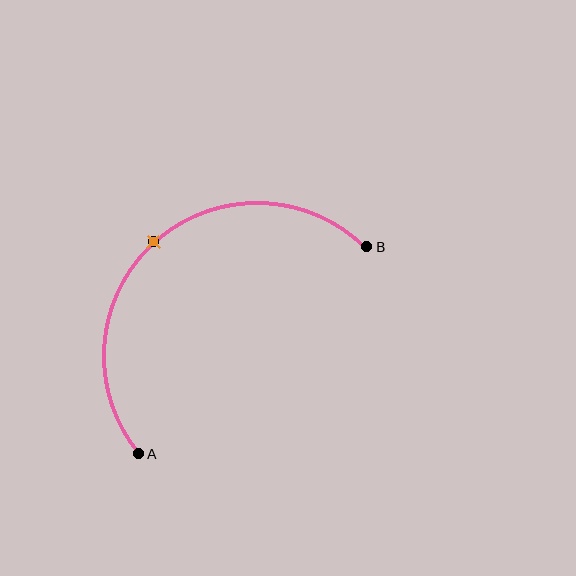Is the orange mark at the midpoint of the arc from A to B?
Yes. The orange mark lies on the arc at equal arc-length from both A and B — it is the arc midpoint.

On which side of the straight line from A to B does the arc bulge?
The arc bulges above and to the left of the straight line connecting A and B.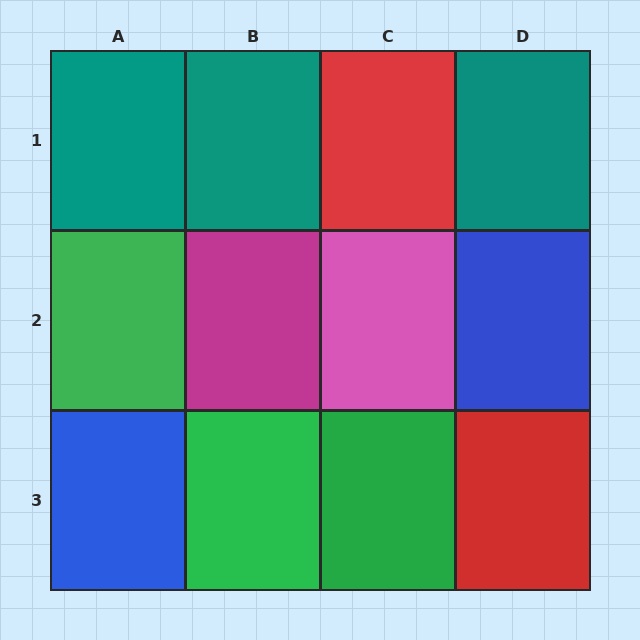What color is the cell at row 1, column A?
Teal.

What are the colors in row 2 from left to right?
Green, magenta, pink, blue.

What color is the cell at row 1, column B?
Teal.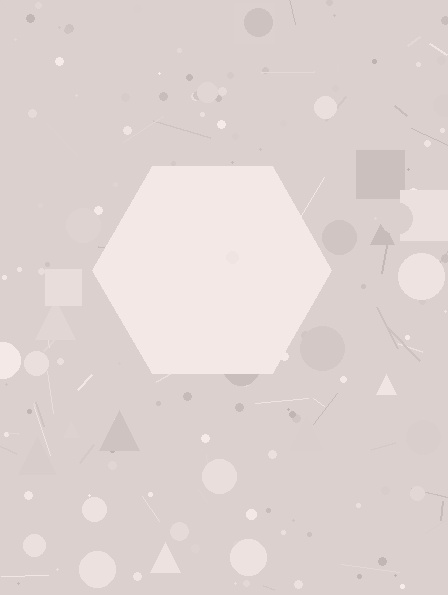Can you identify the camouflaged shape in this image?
The camouflaged shape is a hexagon.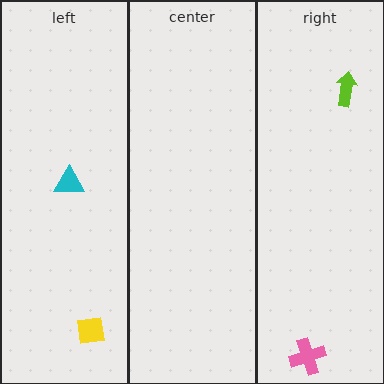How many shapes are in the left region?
2.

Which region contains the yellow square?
The left region.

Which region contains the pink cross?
The right region.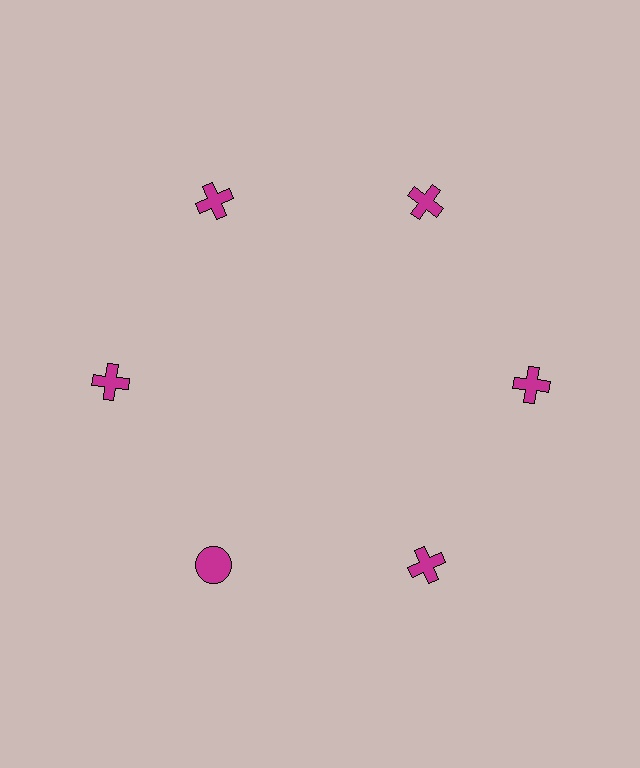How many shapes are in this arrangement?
There are 6 shapes arranged in a ring pattern.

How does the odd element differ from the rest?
It has a different shape: circle instead of cross.